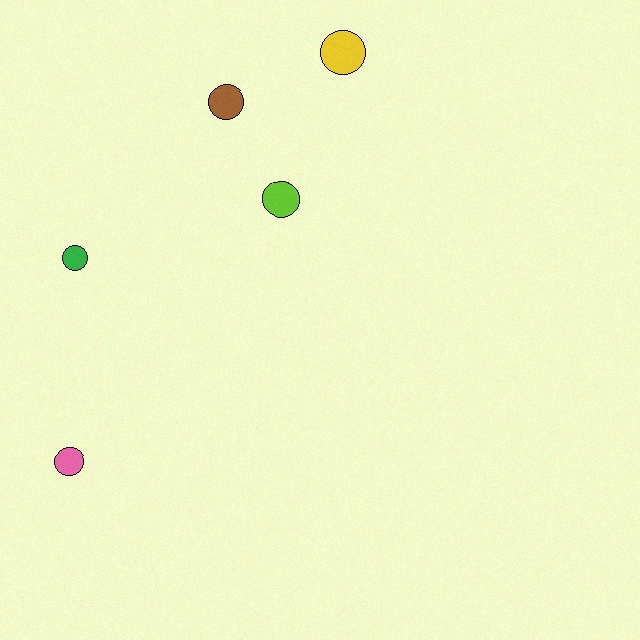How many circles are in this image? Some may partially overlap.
There are 5 circles.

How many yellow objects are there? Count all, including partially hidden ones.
There is 1 yellow object.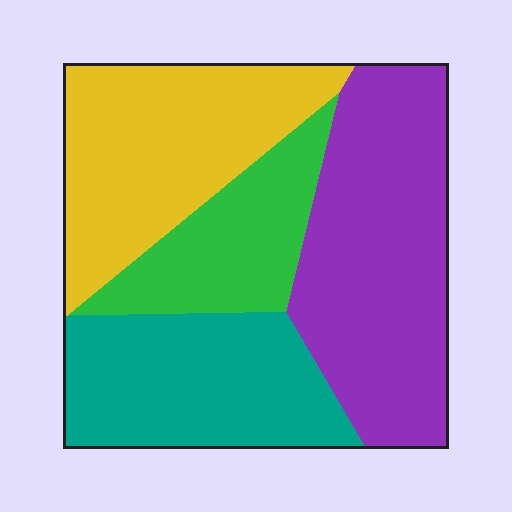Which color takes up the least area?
Green, at roughly 15%.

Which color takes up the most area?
Purple, at roughly 35%.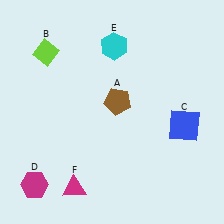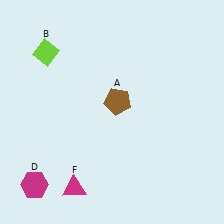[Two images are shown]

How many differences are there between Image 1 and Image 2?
There are 2 differences between the two images.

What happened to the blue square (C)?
The blue square (C) was removed in Image 2. It was in the bottom-right area of Image 1.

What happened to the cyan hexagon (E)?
The cyan hexagon (E) was removed in Image 2. It was in the top-right area of Image 1.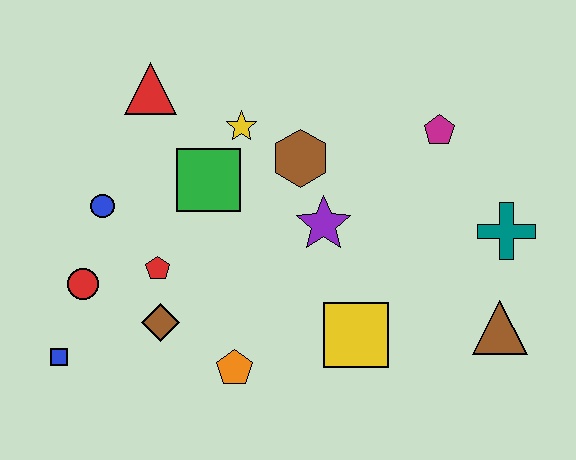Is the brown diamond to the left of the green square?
Yes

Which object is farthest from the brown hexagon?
The blue square is farthest from the brown hexagon.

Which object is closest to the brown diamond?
The red pentagon is closest to the brown diamond.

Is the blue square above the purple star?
No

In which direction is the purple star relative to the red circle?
The purple star is to the right of the red circle.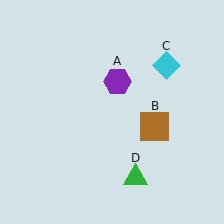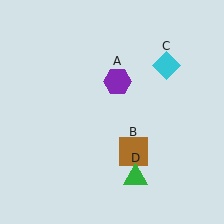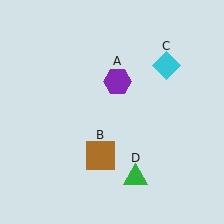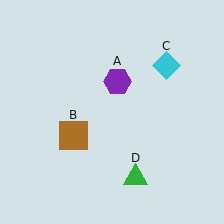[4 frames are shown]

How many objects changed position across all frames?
1 object changed position: brown square (object B).